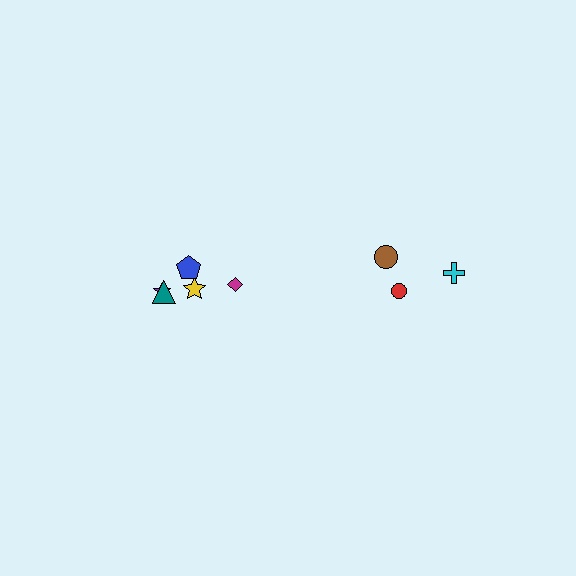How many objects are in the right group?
There are 3 objects.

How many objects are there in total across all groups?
There are 8 objects.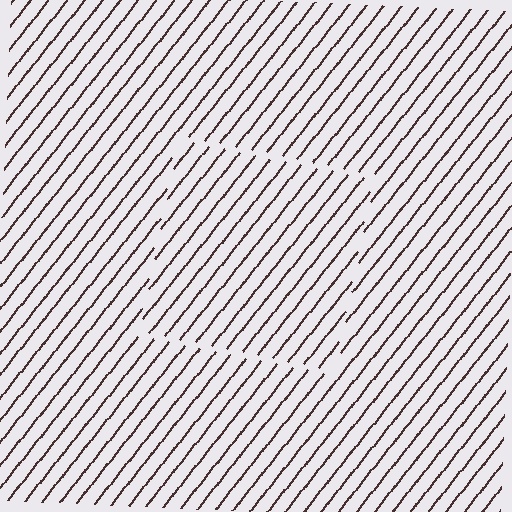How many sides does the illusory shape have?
4 sides — the line-ends trace a square.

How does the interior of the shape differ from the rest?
The interior of the shape contains the same grating, shifted by half a period — the contour is defined by the phase discontinuity where line-ends from the inner and outer gratings abut.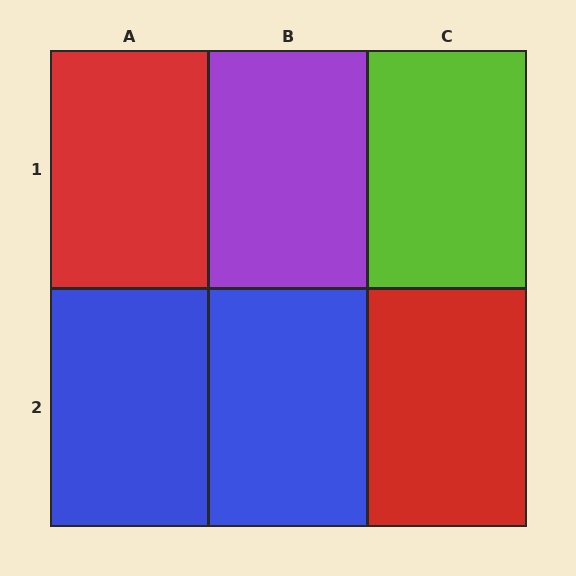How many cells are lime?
1 cell is lime.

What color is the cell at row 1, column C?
Lime.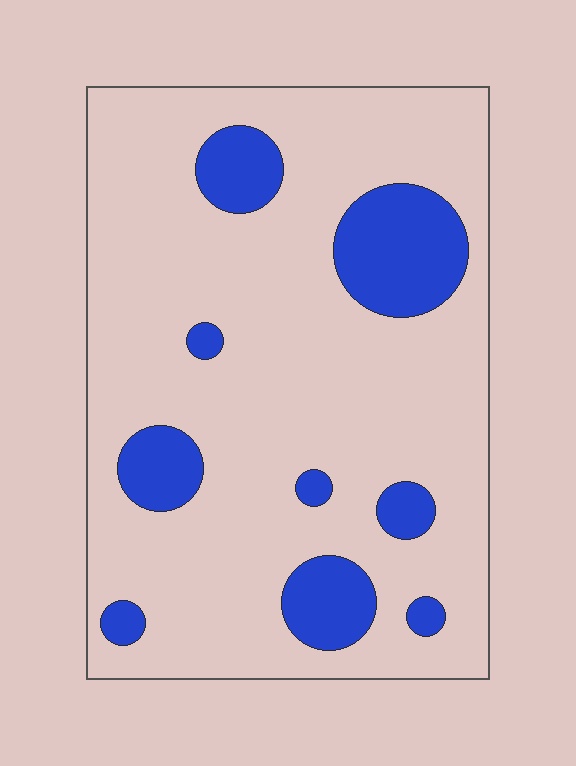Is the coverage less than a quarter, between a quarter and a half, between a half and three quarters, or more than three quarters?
Less than a quarter.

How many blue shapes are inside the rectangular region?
9.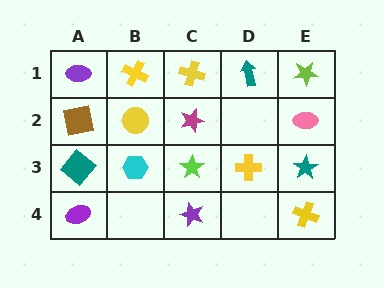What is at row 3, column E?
A teal star.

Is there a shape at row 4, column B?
No, that cell is empty.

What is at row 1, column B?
A yellow cross.